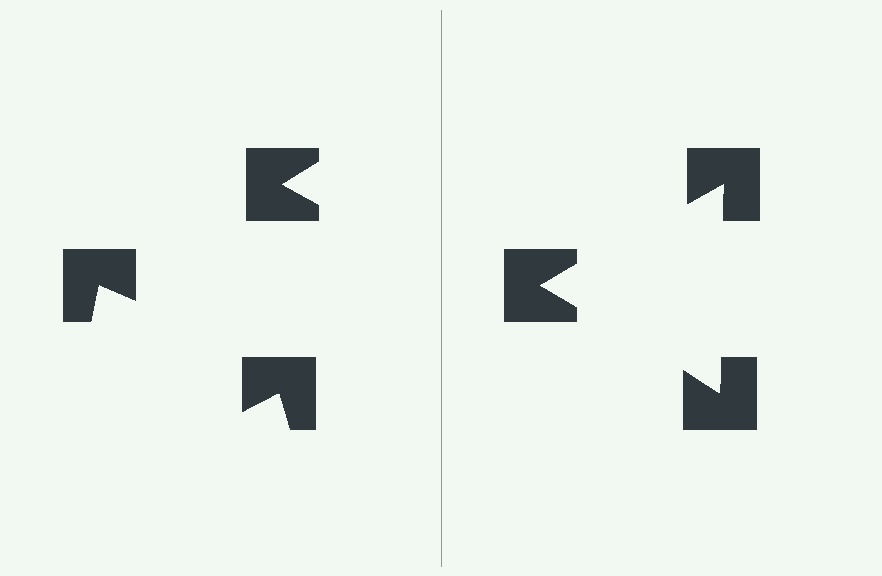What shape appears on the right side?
An illusory triangle.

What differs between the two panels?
The notched squares are positioned identically on both sides; only the wedge orientations differ. On the right they align to a triangle; on the left they are misaligned.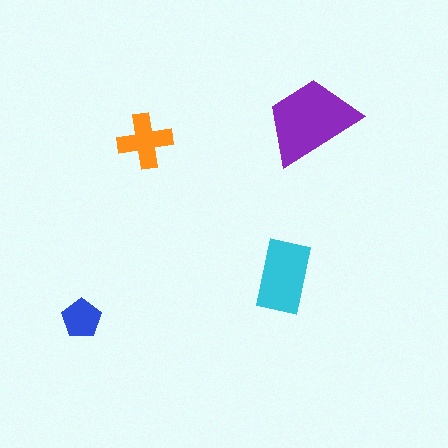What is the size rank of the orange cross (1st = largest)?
3rd.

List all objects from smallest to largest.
The blue pentagon, the orange cross, the cyan rectangle, the purple trapezoid.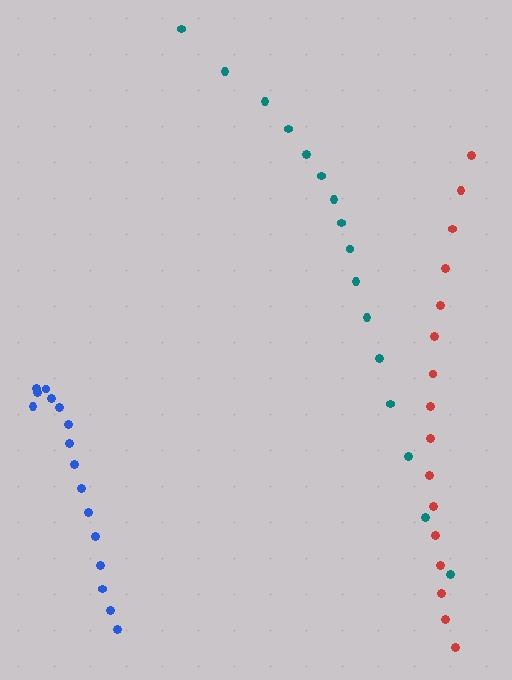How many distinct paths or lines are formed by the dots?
There are 3 distinct paths.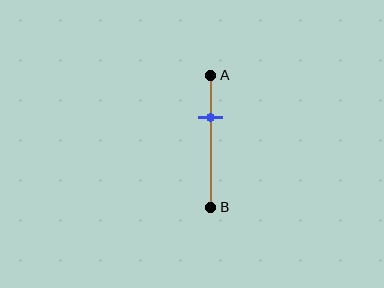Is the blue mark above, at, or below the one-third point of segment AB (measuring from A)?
The blue mark is approximately at the one-third point of segment AB.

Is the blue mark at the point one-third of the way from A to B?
Yes, the mark is approximately at the one-third point.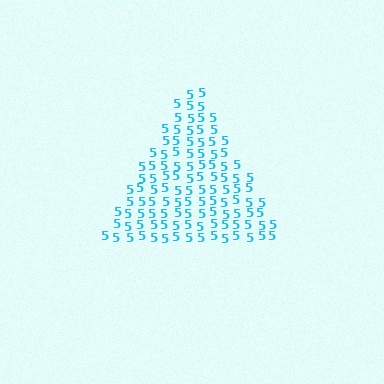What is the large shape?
The large shape is a triangle.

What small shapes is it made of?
It is made of small digit 5's.